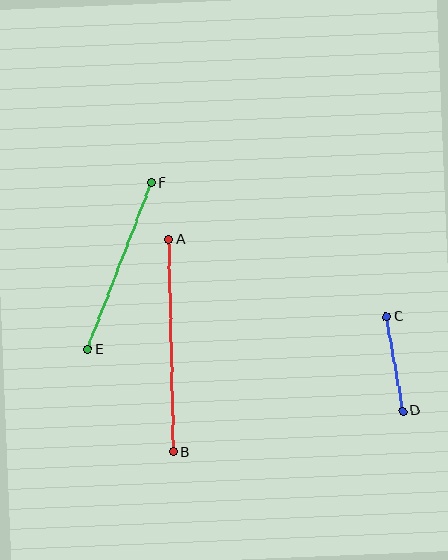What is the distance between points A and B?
The distance is approximately 213 pixels.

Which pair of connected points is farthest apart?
Points A and B are farthest apart.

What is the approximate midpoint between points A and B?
The midpoint is at approximately (171, 346) pixels.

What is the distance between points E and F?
The distance is approximately 178 pixels.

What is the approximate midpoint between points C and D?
The midpoint is at approximately (395, 364) pixels.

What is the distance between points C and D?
The distance is approximately 96 pixels.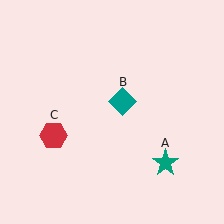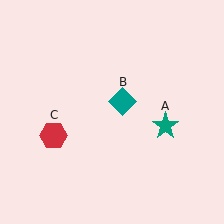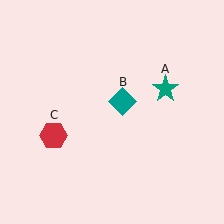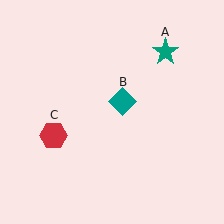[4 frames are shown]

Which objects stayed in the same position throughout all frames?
Teal diamond (object B) and red hexagon (object C) remained stationary.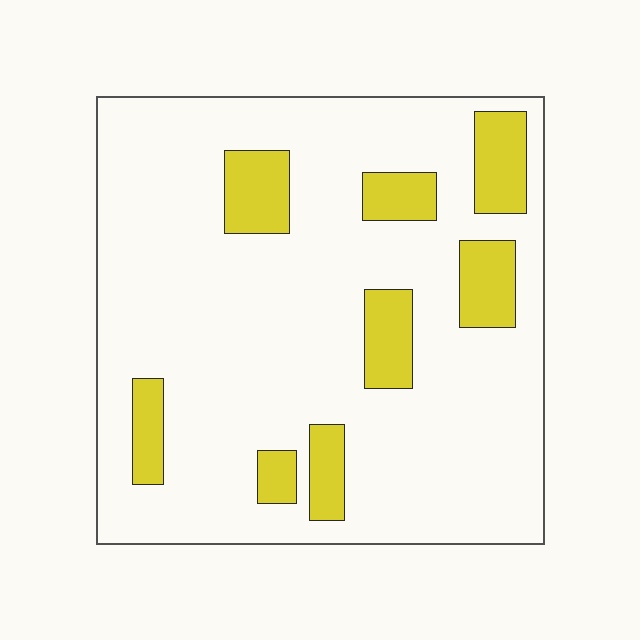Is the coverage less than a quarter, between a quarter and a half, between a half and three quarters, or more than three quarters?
Less than a quarter.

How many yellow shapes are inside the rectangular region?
8.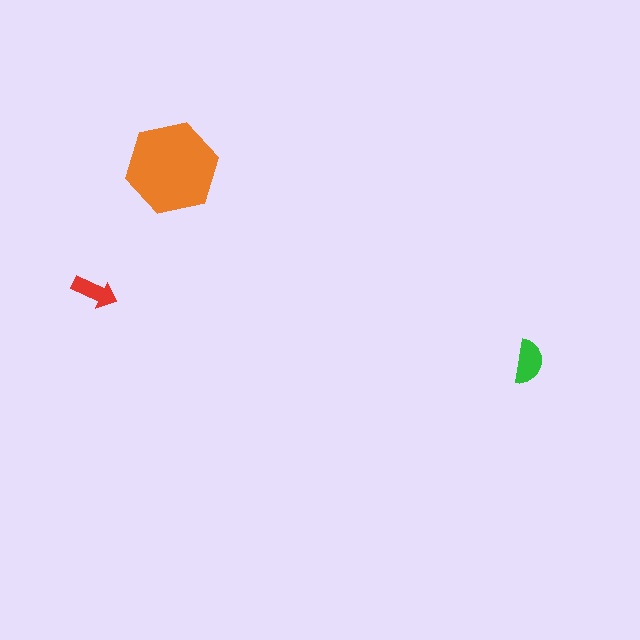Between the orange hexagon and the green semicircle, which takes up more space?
The orange hexagon.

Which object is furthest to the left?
The red arrow is leftmost.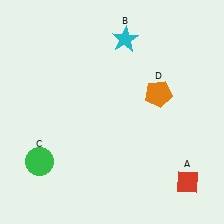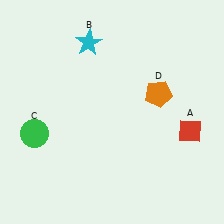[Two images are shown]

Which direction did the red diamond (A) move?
The red diamond (A) moved up.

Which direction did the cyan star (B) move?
The cyan star (B) moved left.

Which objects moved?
The objects that moved are: the red diamond (A), the cyan star (B), the green circle (C).